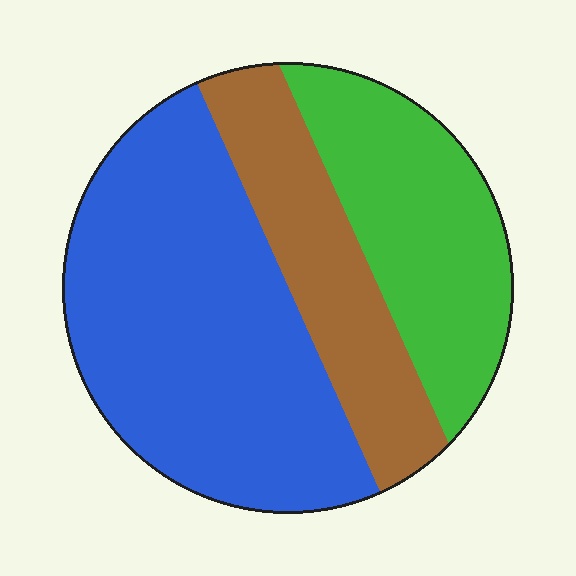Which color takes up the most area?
Blue, at roughly 50%.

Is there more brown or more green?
Green.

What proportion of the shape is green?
Green covers around 25% of the shape.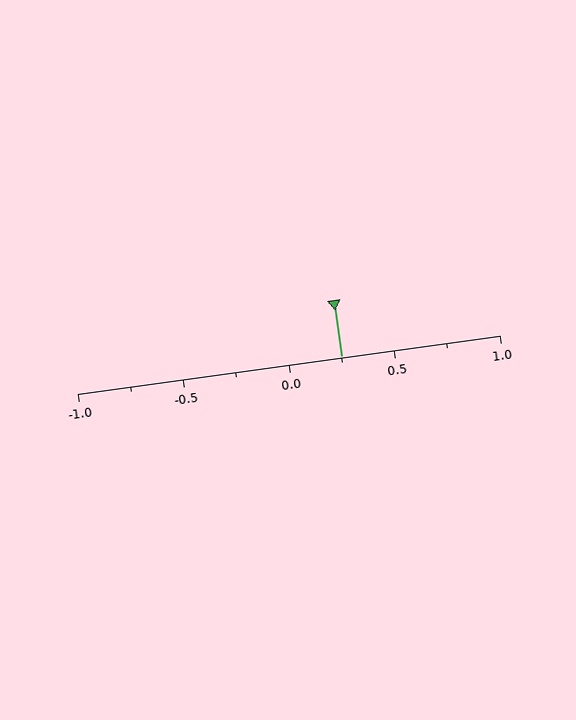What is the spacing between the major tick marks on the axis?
The major ticks are spaced 0.5 apart.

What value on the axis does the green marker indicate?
The marker indicates approximately 0.25.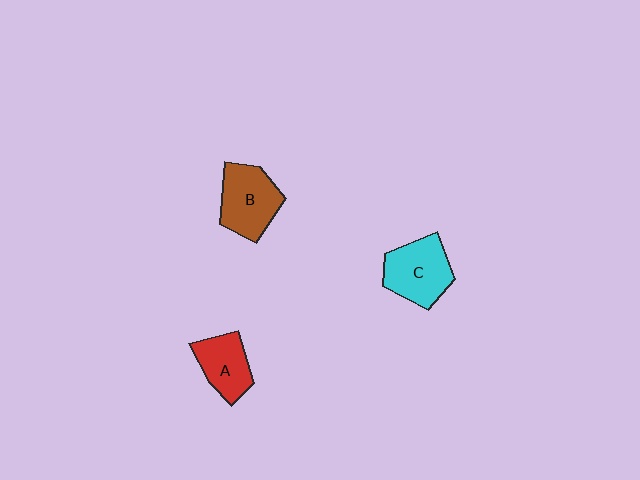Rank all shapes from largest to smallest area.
From largest to smallest: C (cyan), B (brown), A (red).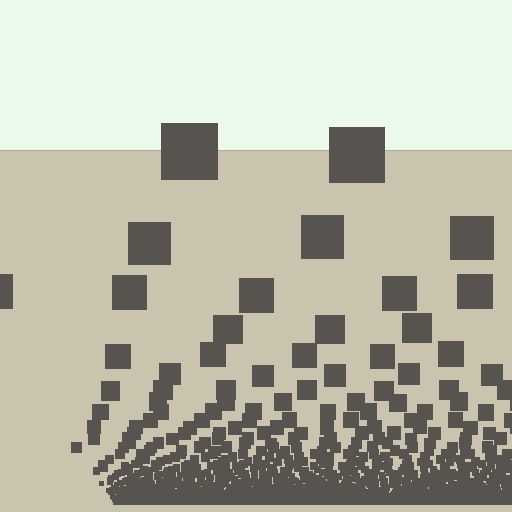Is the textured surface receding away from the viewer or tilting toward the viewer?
The surface appears to tilt toward the viewer. Texture elements get larger and sparser toward the top.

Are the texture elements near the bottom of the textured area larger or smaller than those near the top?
Smaller. The gradient is inverted — elements near the bottom are smaller and denser.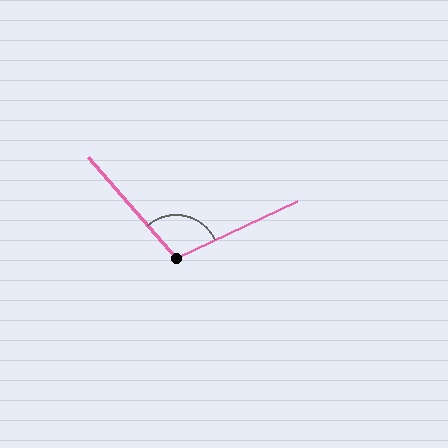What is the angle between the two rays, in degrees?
Approximately 106 degrees.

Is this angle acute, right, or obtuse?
It is obtuse.